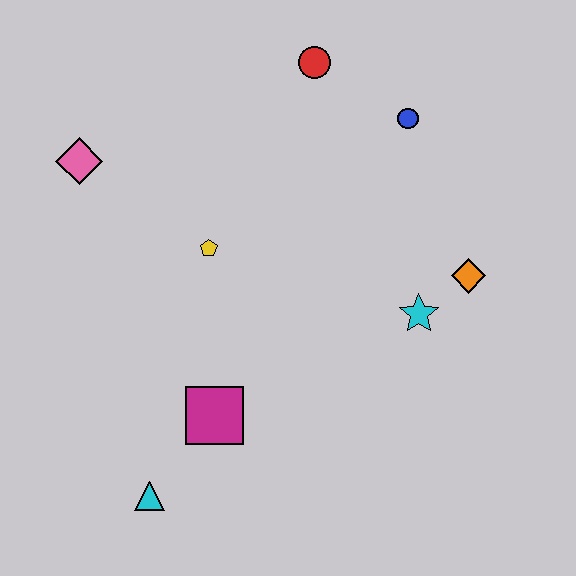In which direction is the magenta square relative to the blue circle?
The magenta square is below the blue circle.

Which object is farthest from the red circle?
The cyan triangle is farthest from the red circle.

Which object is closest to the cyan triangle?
The magenta square is closest to the cyan triangle.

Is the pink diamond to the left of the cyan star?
Yes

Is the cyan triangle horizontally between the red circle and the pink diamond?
Yes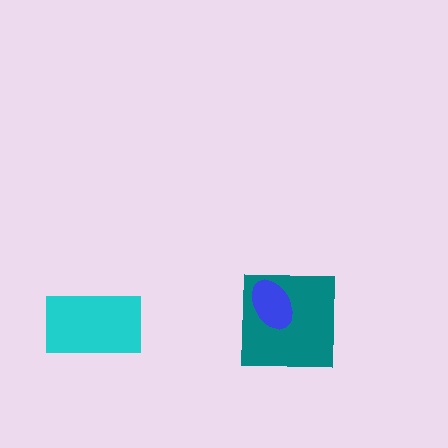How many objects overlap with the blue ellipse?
1 object overlaps with the blue ellipse.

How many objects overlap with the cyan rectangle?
0 objects overlap with the cyan rectangle.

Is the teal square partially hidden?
Yes, it is partially covered by another shape.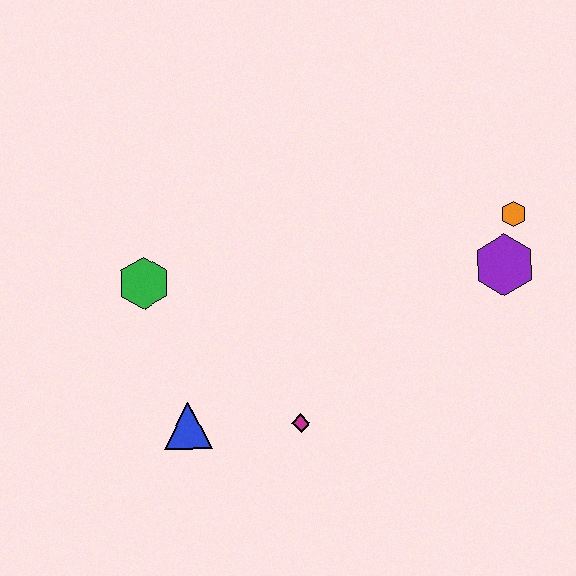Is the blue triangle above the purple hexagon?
No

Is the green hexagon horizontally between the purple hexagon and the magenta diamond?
No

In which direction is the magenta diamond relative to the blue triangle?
The magenta diamond is to the right of the blue triangle.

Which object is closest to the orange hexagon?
The purple hexagon is closest to the orange hexagon.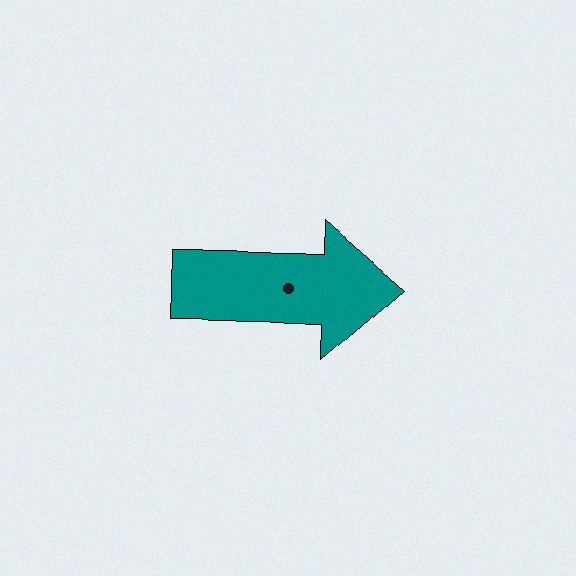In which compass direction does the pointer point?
East.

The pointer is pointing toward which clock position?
Roughly 3 o'clock.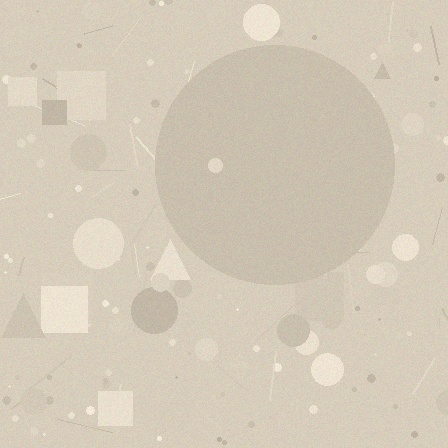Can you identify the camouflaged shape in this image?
The camouflaged shape is a circle.